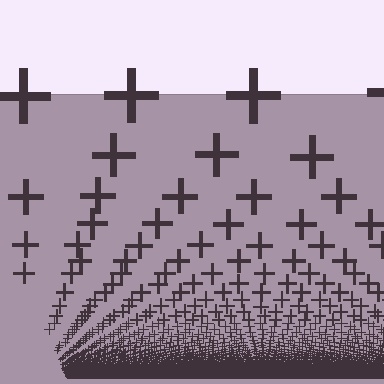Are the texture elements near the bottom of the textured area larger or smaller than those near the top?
Smaller. The gradient is inverted — elements near the bottom are smaller and denser.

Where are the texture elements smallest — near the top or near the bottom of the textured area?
Near the bottom.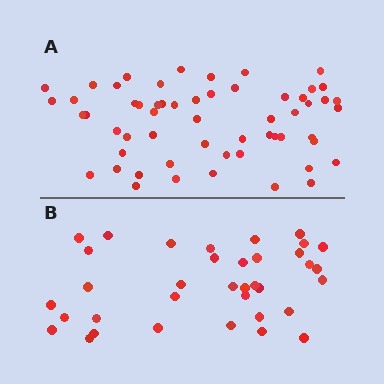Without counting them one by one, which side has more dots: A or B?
Region A (the top region) has more dots.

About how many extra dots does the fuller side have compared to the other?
Region A has approximately 20 more dots than region B.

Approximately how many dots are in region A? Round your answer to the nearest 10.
About 60 dots. (The exact count is 57, which rounds to 60.)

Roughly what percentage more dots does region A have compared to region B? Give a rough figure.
About 60% more.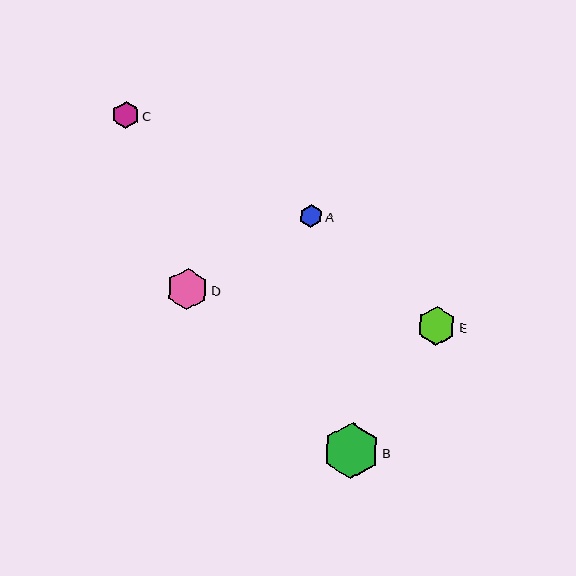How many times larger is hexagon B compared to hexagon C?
Hexagon B is approximately 2.1 times the size of hexagon C.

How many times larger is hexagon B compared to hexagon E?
Hexagon B is approximately 1.4 times the size of hexagon E.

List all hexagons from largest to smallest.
From largest to smallest: B, D, E, C, A.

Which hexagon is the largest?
Hexagon B is the largest with a size of approximately 56 pixels.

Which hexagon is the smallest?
Hexagon A is the smallest with a size of approximately 23 pixels.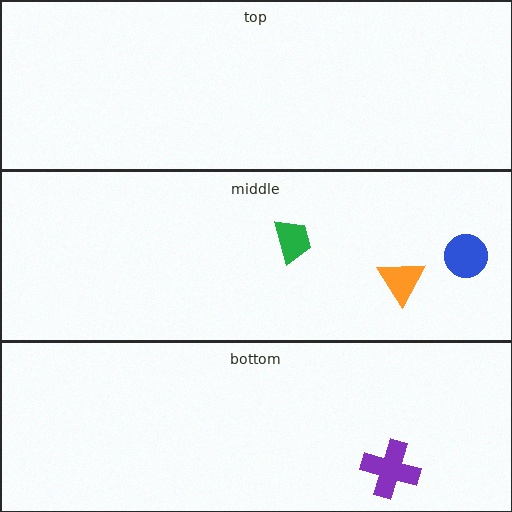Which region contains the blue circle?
The middle region.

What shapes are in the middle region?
The green trapezoid, the orange triangle, the blue circle.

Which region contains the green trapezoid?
The middle region.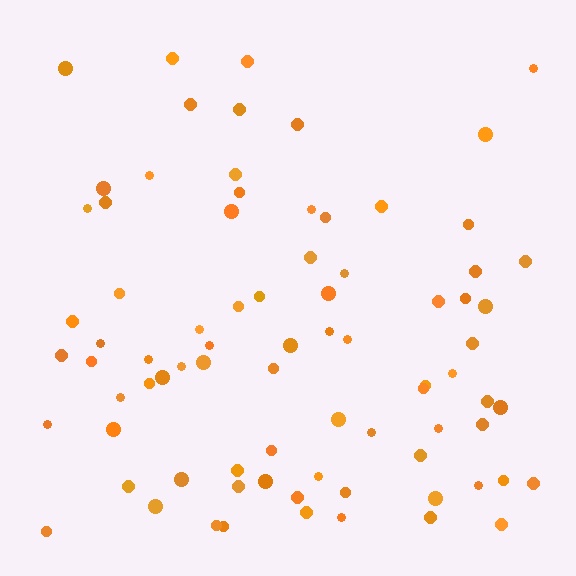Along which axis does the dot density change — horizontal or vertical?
Vertical.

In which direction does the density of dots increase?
From top to bottom, with the bottom side densest.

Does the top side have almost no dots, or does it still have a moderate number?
Still a moderate number, just noticeably fewer than the bottom.